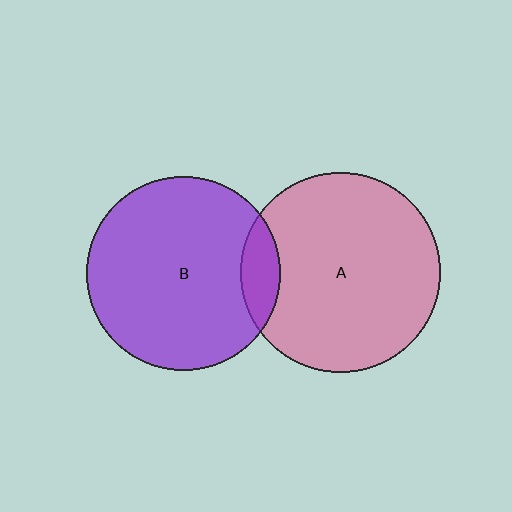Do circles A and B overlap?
Yes.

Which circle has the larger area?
Circle A (pink).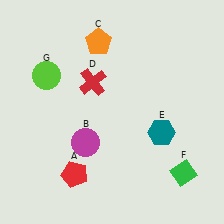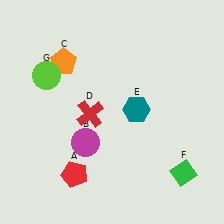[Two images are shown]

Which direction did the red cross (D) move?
The red cross (D) moved down.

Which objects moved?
The objects that moved are: the orange pentagon (C), the red cross (D), the teal hexagon (E).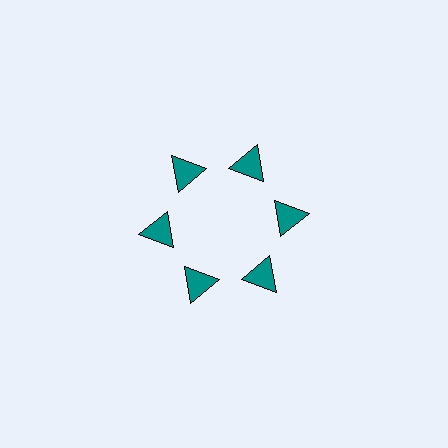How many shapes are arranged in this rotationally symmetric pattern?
There are 6 shapes, arranged in 6 groups of 1.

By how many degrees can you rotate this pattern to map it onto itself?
The pattern maps onto itself every 60 degrees of rotation.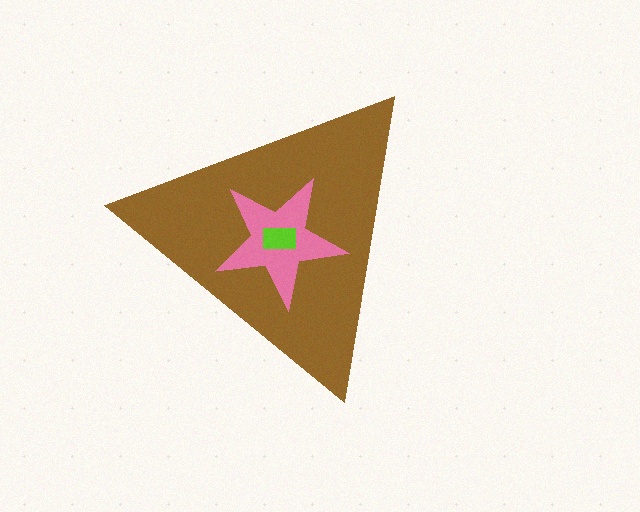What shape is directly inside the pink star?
The lime rectangle.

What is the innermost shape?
The lime rectangle.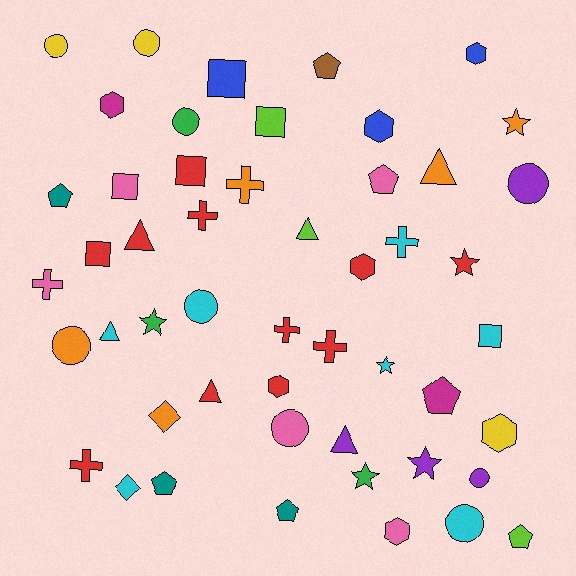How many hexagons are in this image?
There are 7 hexagons.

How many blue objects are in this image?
There are 3 blue objects.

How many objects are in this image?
There are 50 objects.